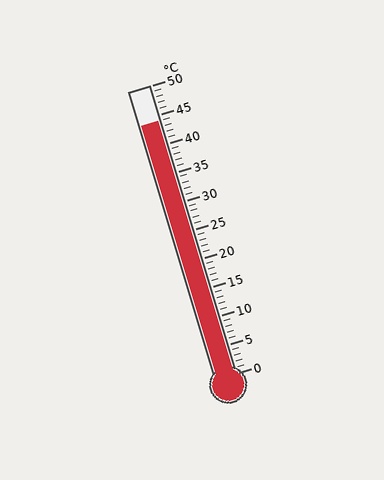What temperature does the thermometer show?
The thermometer shows approximately 44°C.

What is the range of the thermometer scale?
The thermometer scale ranges from 0°C to 50°C.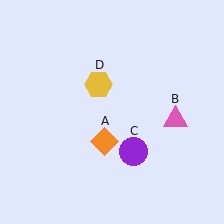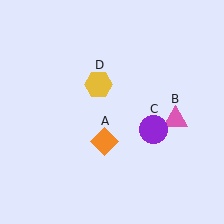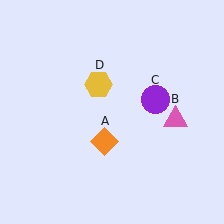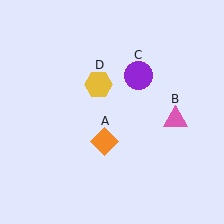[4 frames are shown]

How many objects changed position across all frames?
1 object changed position: purple circle (object C).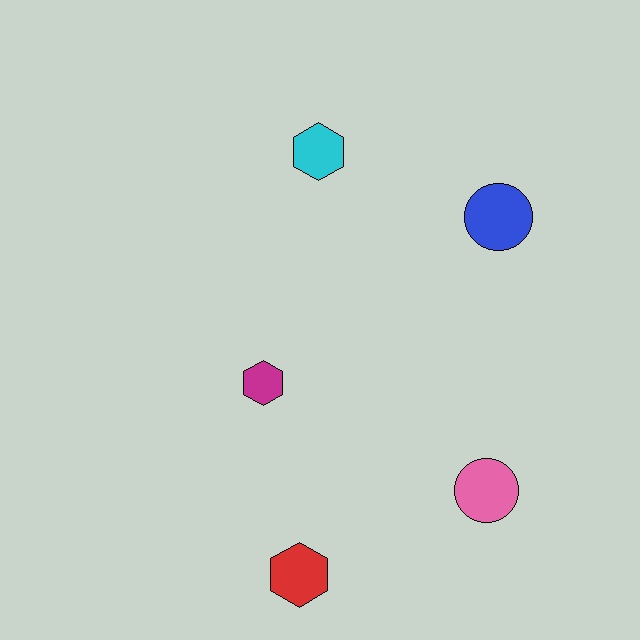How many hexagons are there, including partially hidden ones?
There are 3 hexagons.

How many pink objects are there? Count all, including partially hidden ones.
There is 1 pink object.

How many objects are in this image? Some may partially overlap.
There are 5 objects.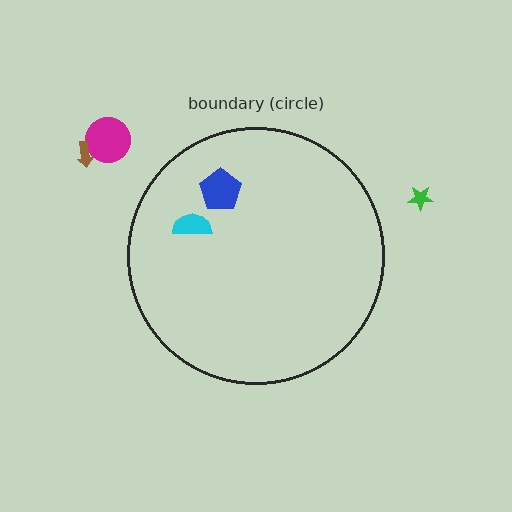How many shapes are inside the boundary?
2 inside, 3 outside.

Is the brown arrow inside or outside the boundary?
Outside.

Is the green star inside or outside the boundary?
Outside.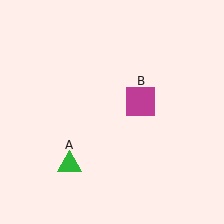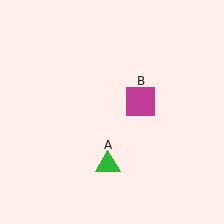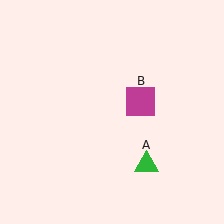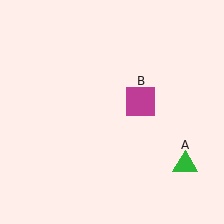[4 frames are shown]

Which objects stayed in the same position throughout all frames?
Magenta square (object B) remained stationary.